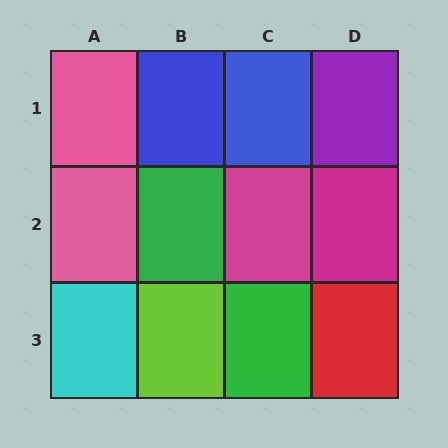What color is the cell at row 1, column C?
Blue.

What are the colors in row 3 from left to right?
Cyan, lime, green, red.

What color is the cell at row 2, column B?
Green.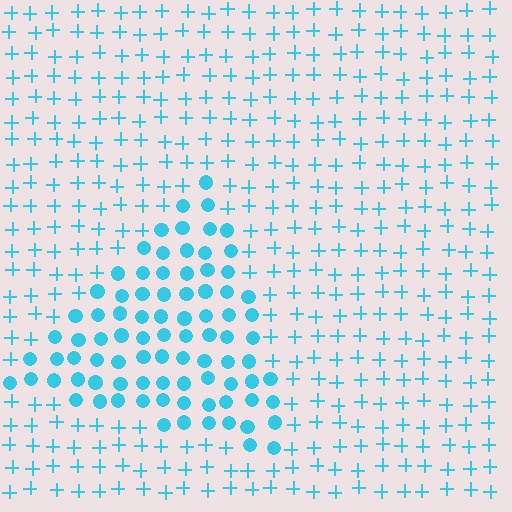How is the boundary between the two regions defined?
The boundary is defined by a change in element shape: circles inside vs. plus signs outside. All elements share the same color and spacing.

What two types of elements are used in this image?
The image uses circles inside the triangle region and plus signs outside it.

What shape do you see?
I see a triangle.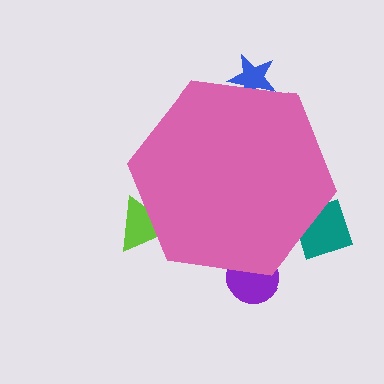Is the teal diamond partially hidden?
Yes, the teal diamond is partially hidden behind the pink hexagon.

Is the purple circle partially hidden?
Yes, the purple circle is partially hidden behind the pink hexagon.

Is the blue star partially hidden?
Yes, the blue star is partially hidden behind the pink hexagon.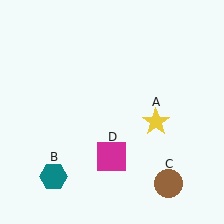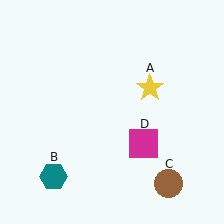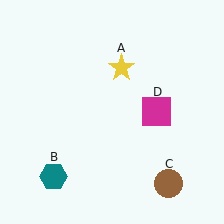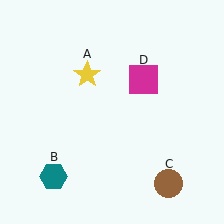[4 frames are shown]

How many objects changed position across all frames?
2 objects changed position: yellow star (object A), magenta square (object D).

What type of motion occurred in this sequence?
The yellow star (object A), magenta square (object D) rotated counterclockwise around the center of the scene.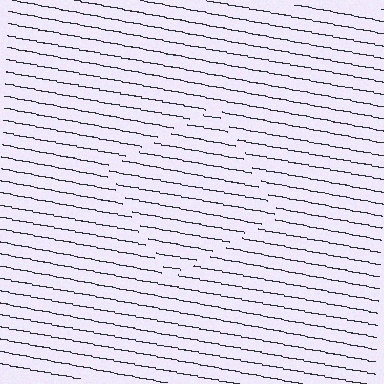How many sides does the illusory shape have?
4 sides — the line-ends trace a square.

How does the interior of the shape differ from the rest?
The interior of the shape contains the same grating, shifted by half a period — the contour is defined by the phase discontinuity where line-ends from the inner and outer gratings abut.